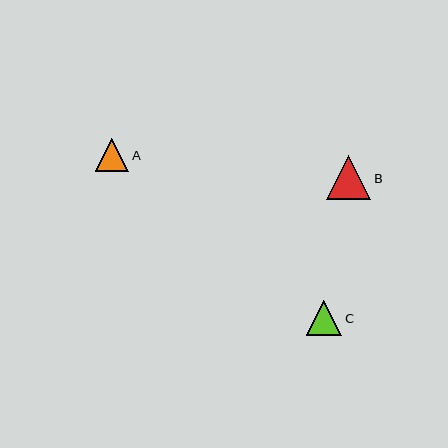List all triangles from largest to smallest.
From largest to smallest: B, C, A.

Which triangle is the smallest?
Triangle A is the smallest with a size of approximately 33 pixels.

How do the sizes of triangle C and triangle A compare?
Triangle C and triangle A are approximately the same size.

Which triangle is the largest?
Triangle B is the largest with a size of approximately 44 pixels.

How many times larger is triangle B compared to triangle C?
Triangle B is approximately 1.2 times the size of triangle C.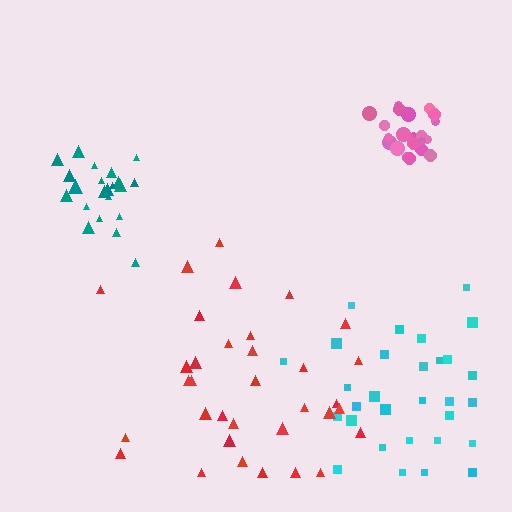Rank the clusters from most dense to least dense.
pink, teal, cyan, red.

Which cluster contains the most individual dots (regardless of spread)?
Red (34).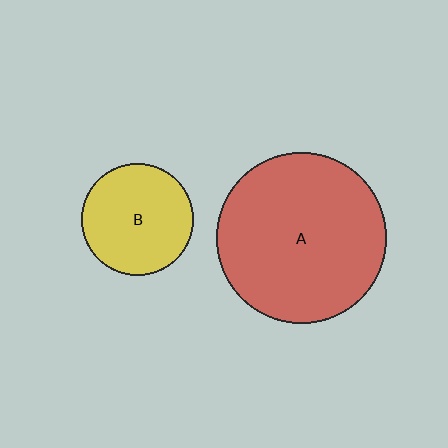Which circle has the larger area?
Circle A (red).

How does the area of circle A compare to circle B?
Approximately 2.3 times.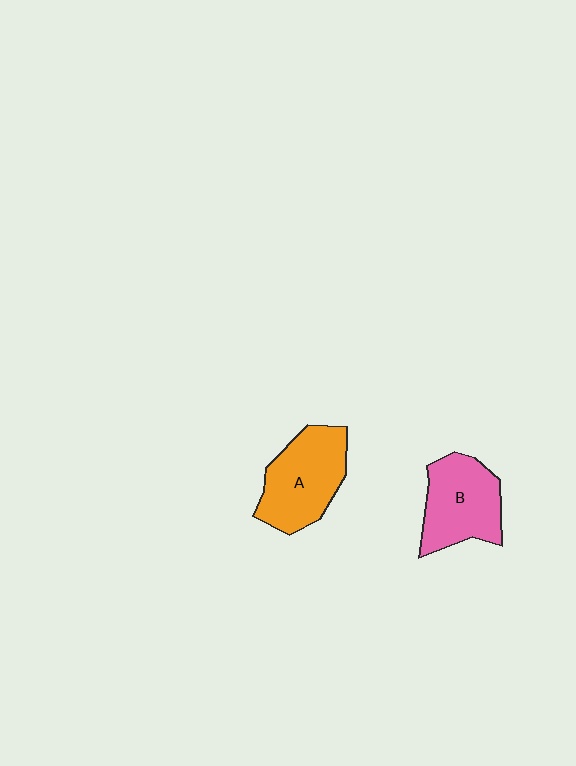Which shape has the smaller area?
Shape B (pink).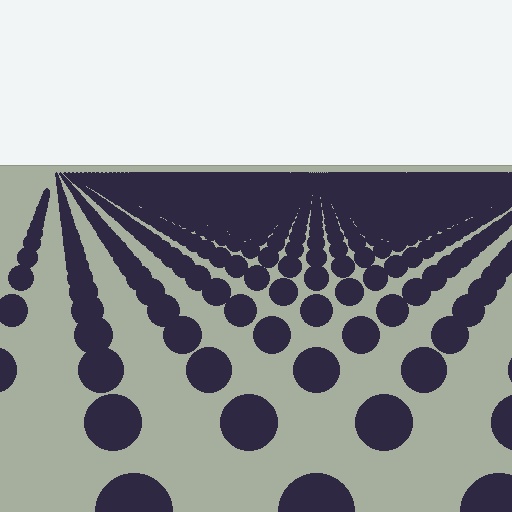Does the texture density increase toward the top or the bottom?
Density increases toward the top.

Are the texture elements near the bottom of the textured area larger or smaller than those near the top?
Larger. Near the bottom, elements are closer to the viewer and appear at a bigger on-screen size.